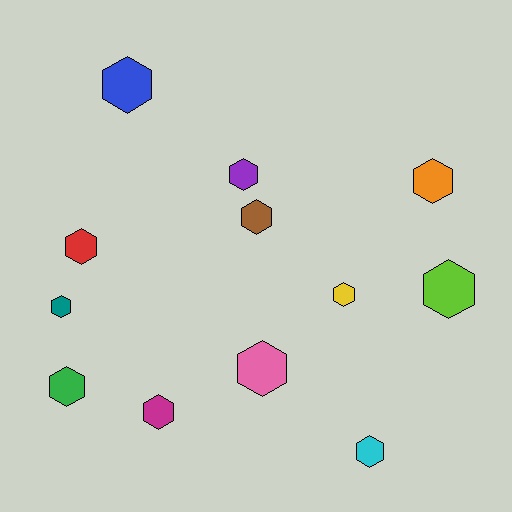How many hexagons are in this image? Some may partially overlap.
There are 12 hexagons.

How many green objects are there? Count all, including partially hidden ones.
There is 1 green object.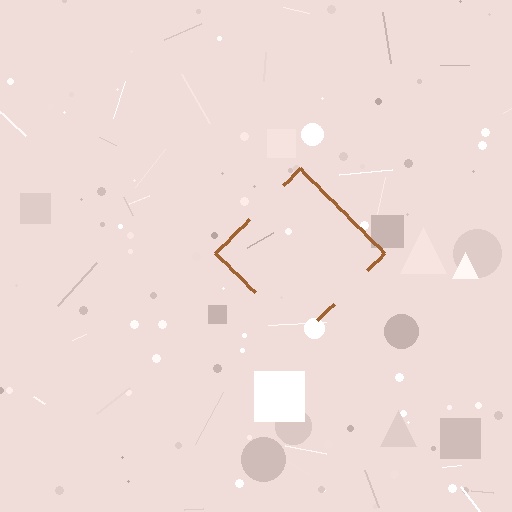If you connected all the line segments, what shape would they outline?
They would outline a diamond.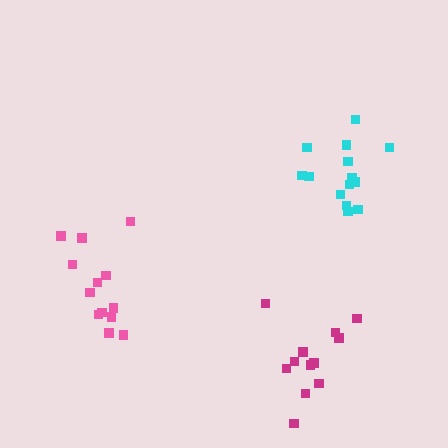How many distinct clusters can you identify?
There are 3 distinct clusters.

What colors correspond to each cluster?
The clusters are colored: pink, cyan, magenta.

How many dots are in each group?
Group 1: 13 dots, Group 2: 14 dots, Group 3: 12 dots (39 total).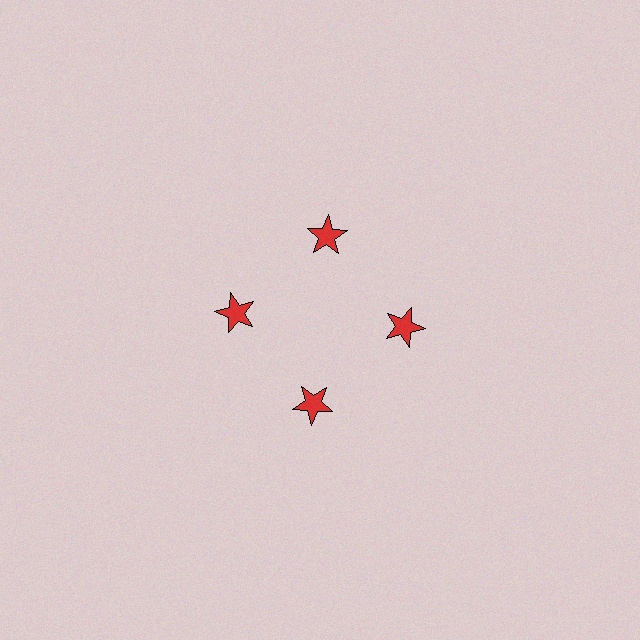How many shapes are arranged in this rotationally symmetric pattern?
There are 4 shapes, arranged in 4 groups of 1.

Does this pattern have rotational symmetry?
Yes, this pattern has 4-fold rotational symmetry. It looks the same after rotating 90 degrees around the center.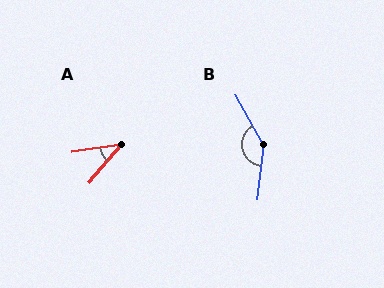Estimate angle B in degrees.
Approximately 144 degrees.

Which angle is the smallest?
A, at approximately 41 degrees.